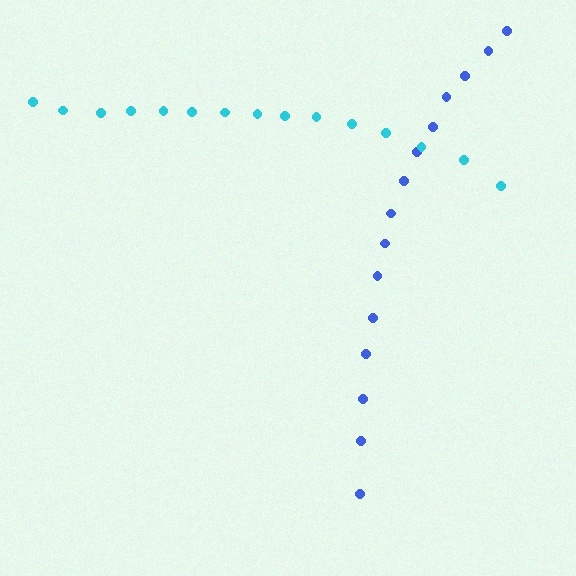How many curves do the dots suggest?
There are 2 distinct paths.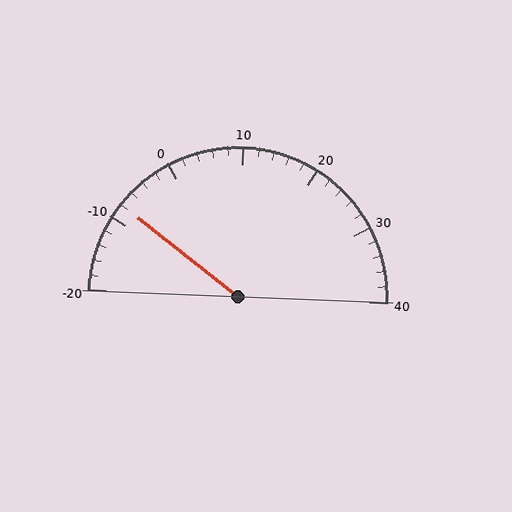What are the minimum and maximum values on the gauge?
The gauge ranges from -20 to 40.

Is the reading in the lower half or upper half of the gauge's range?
The reading is in the lower half of the range (-20 to 40).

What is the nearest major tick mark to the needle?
The nearest major tick mark is -10.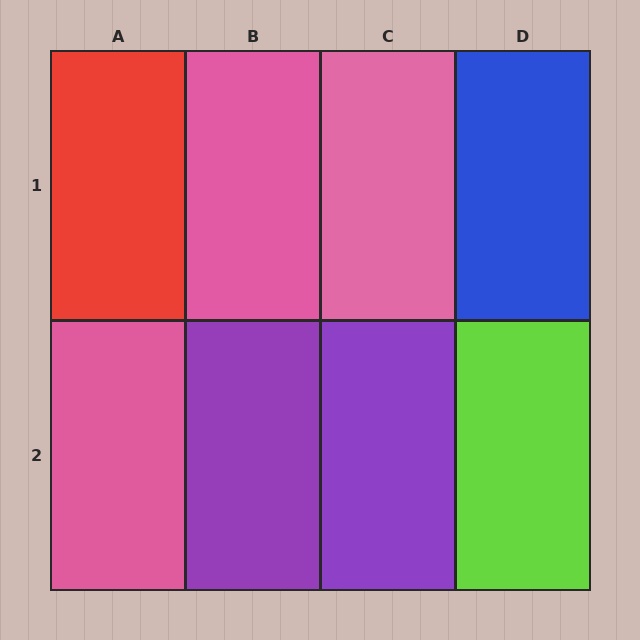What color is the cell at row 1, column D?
Blue.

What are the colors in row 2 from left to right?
Pink, purple, purple, lime.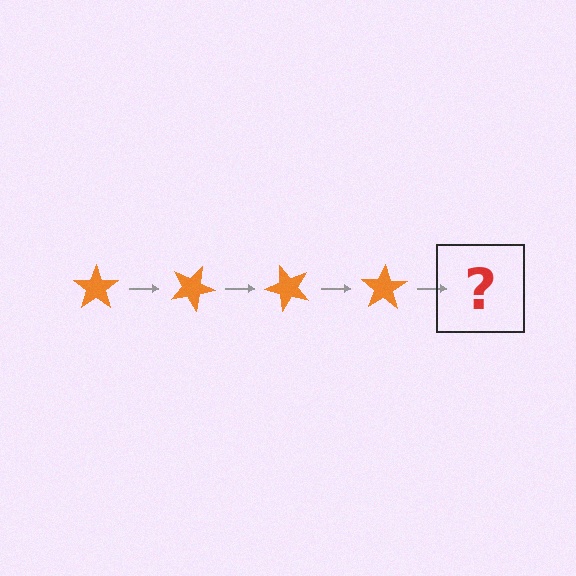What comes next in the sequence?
The next element should be an orange star rotated 100 degrees.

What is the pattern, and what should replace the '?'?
The pattern is that the star rotates 25 degrees each step. The '?' should be an orange star rotated 100 degrees.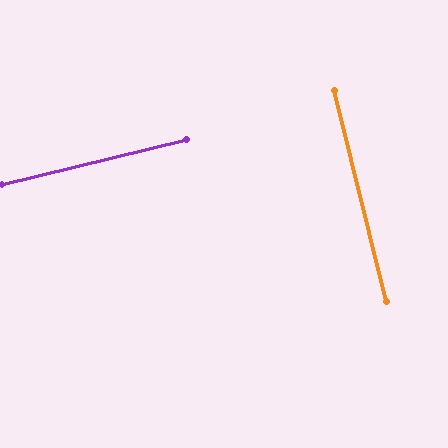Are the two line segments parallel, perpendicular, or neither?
Perpendicular — they meet at approximately 90°.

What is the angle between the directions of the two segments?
Approximately 90 degrees.